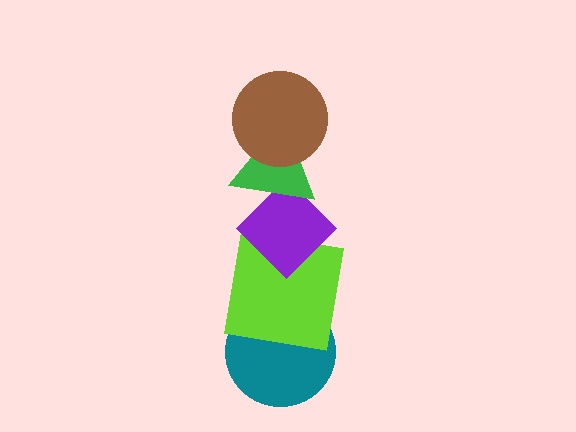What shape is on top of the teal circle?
The lime square is on top of the teal circle.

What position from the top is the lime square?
The lime square is 4th from the top.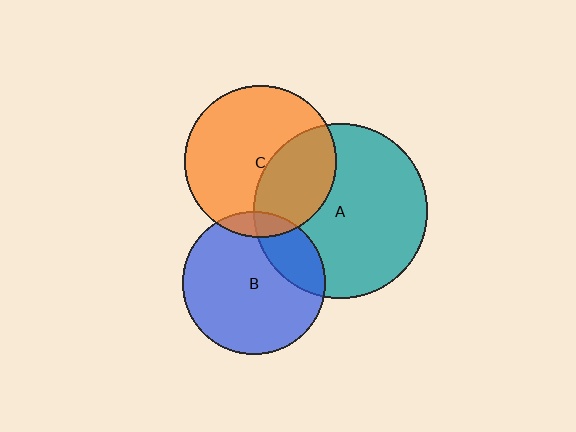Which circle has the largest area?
Circle A (teal).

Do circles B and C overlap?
Yes.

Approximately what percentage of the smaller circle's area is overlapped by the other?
Approximately 10%.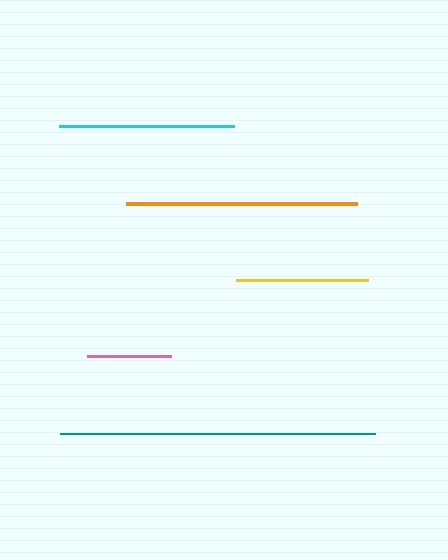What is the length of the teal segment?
The teal segment is approximately 316 pixels long.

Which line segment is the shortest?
The pink line is the shortest at approximately 84 pixels.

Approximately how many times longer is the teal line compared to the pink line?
The teal line is approximately 3.7 times the length of the pink line.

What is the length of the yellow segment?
The yellow segment is approximately 131 pixels long.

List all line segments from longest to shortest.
From longest to shortest: teal, orange, cyan, yellow, pink.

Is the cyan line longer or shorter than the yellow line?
The cyan line is longer than the yellow line.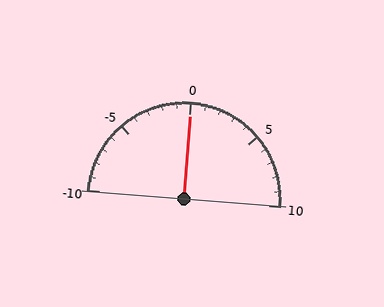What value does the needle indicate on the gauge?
The needle indicates approximately 0.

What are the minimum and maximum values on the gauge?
The gauge ranges from -10 to 10.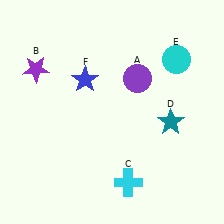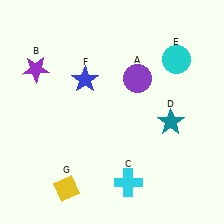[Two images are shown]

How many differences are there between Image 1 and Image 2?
There is 1 difference between the two images.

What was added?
A yellow diamond (G) was added in Image 2.